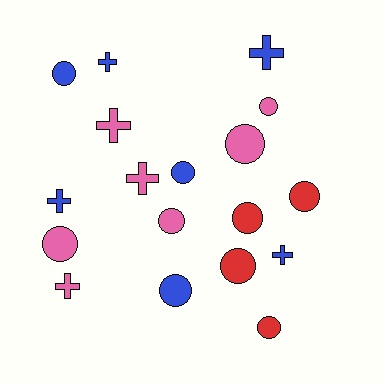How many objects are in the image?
There are 18 objects.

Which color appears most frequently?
Pink, with 7 objects.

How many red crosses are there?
There are no red crosses.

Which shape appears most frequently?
Circle, with 11 objects.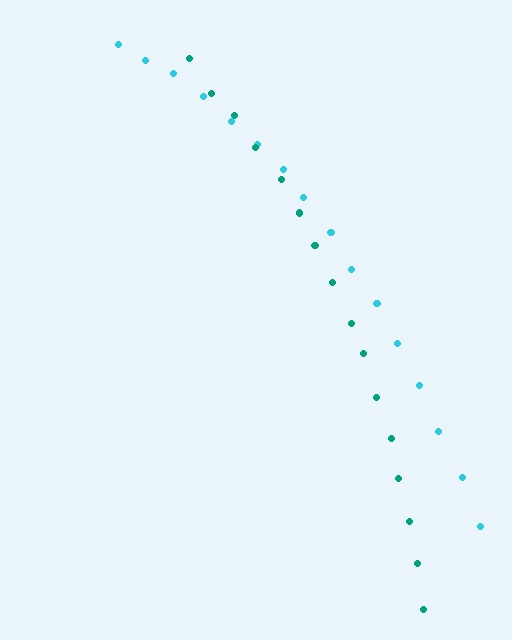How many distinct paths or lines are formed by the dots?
There are 2 distinct paths.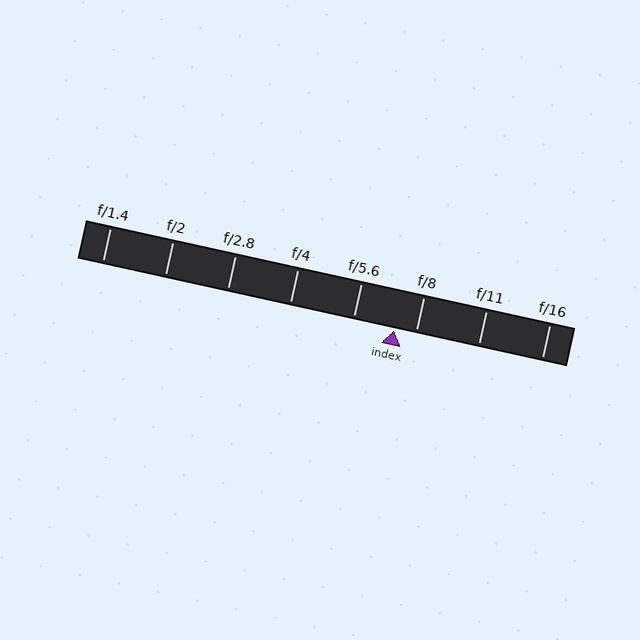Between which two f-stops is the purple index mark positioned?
The index mark is between f/5.6 and f/8.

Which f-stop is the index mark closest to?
The index mark is closest to f/8.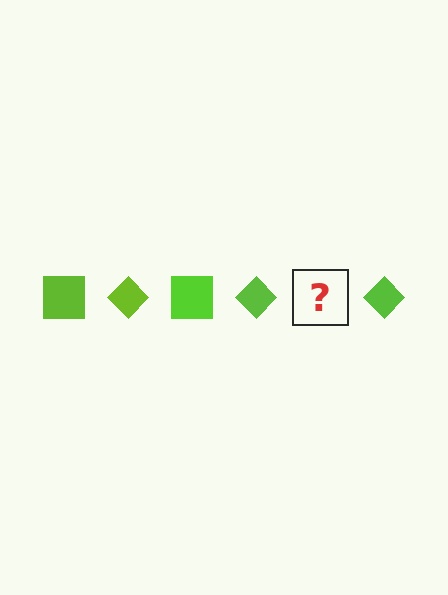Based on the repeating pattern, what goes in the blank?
The blank should be a lime square.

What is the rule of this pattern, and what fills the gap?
The rule is that the pattern cycles through square, diamond shapes in lime. The gap should be filled with a lime square.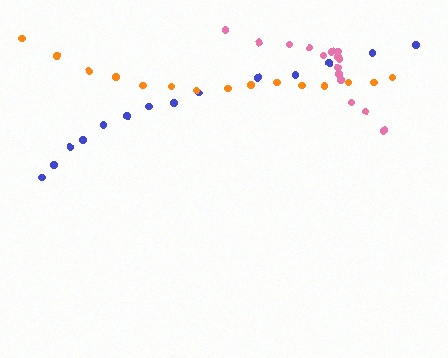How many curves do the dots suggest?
There are 3 distinct paths.